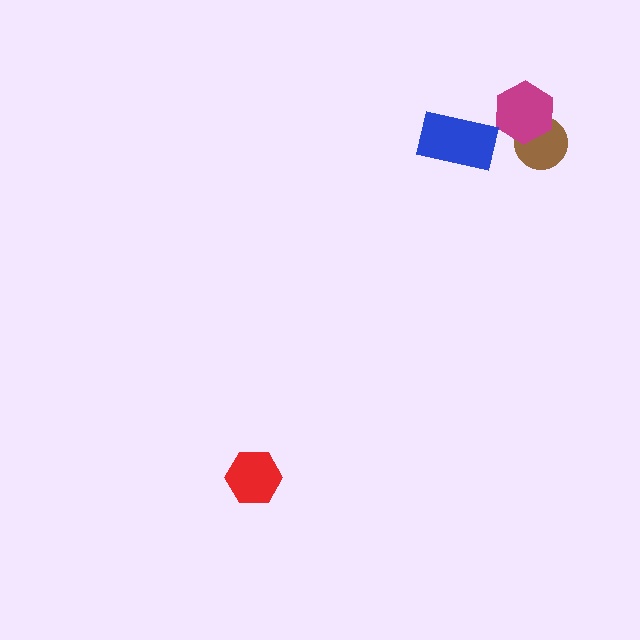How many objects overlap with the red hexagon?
0 objects overlap with the red hexagon.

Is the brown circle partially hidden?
Yes, it is partially covered by another shape.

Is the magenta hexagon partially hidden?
No, no other shape covers it.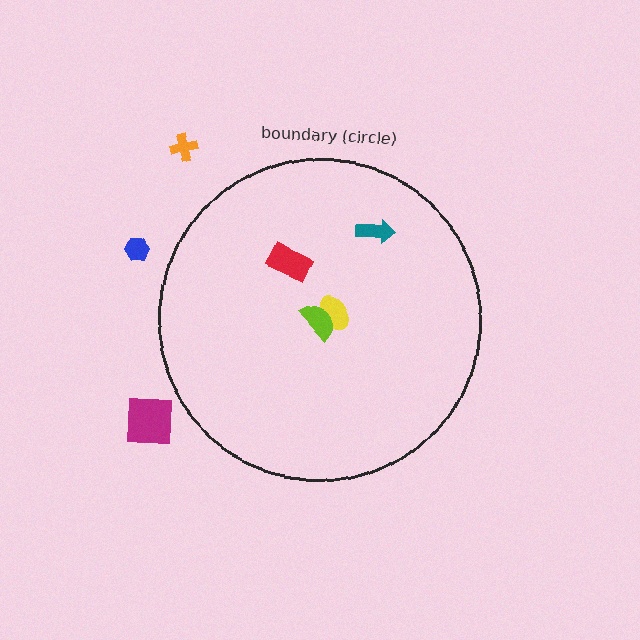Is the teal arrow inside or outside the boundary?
Inside.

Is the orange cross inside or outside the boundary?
Outside.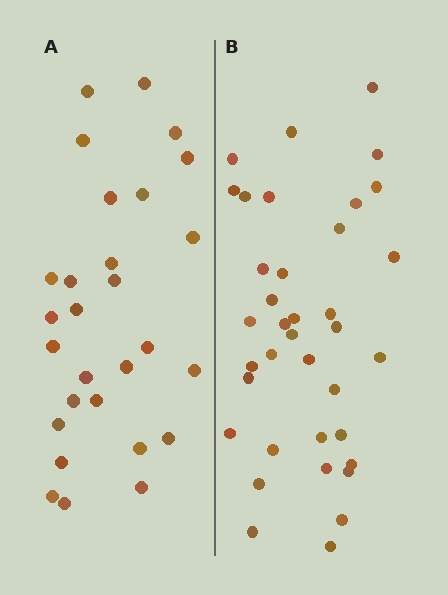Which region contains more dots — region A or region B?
Region B (the right region) has more dots.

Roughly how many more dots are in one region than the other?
Region B has roughly 8 or so more dots than region A.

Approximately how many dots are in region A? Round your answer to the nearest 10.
About 30 dots. (The exact count is 28, which rounds to 30.)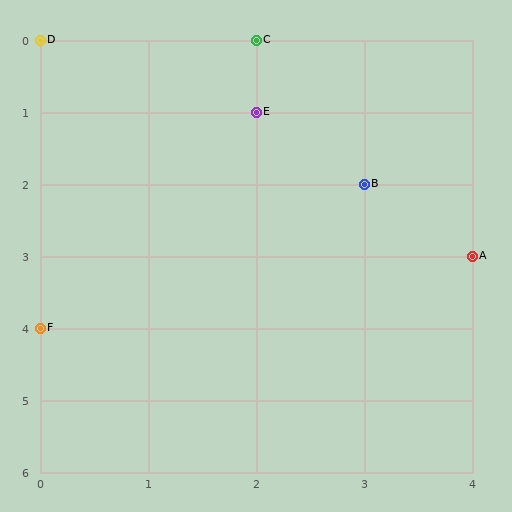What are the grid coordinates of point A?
Point A is at grid coordinates (4, 3).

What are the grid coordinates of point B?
Point B is at grid coordinates (3, 2).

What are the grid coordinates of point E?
Point E is at grid coordinates (2, 1).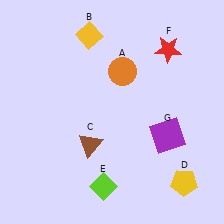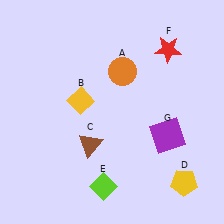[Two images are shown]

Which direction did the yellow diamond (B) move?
The yellow diamond (B) moved down.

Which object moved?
The yellow diamond (B) moved down.